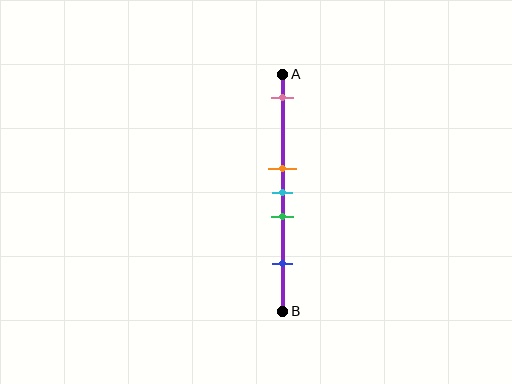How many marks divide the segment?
There are 5 marks dividing the segment.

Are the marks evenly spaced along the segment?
No, the marks are not evenly spaced.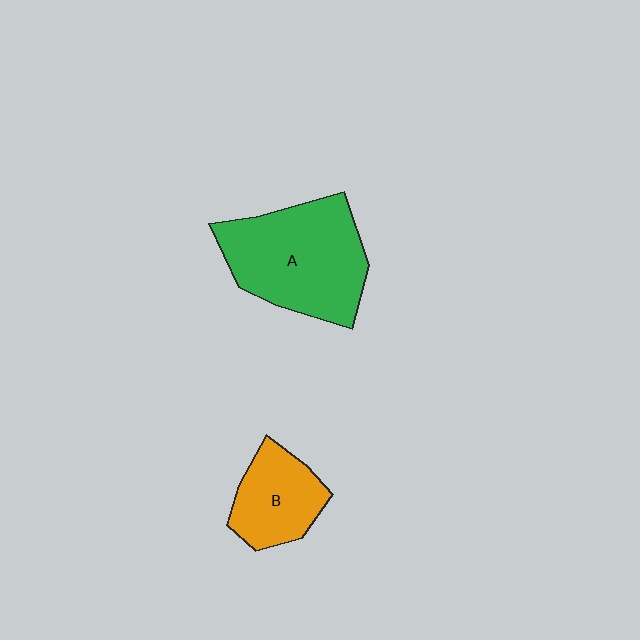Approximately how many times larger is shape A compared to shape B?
Approximately 1.9 times.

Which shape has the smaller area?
Shape B (orange).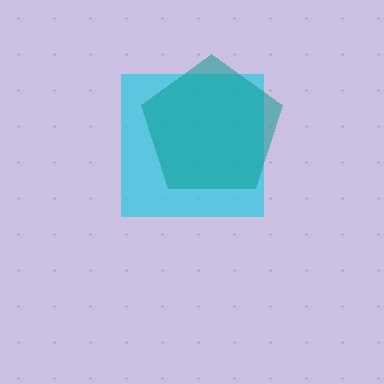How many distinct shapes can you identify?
There are 2 distinct shapes: a cyan square, a teal pentagon.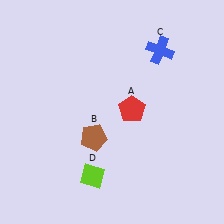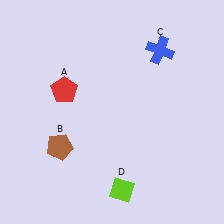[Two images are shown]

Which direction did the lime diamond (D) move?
The lime diamond (D) moved right.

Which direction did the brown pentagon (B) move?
The brown pentagon (B) moved left.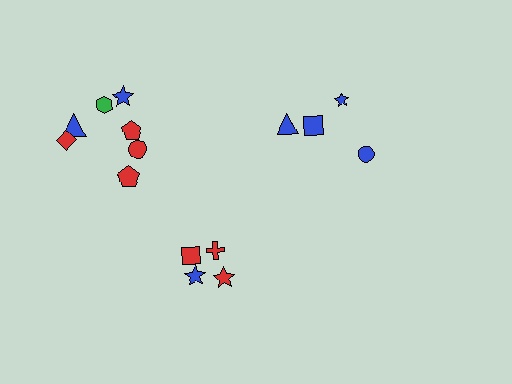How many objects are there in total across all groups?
There are 15 objects.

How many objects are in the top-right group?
There are 4 objects.